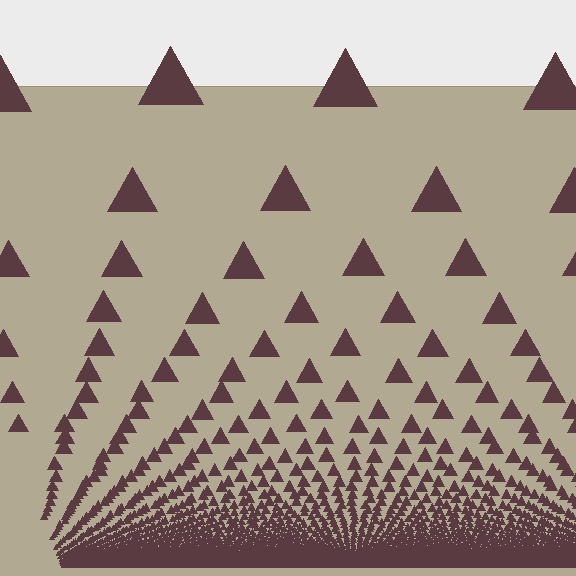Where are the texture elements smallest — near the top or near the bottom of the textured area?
Near the bottom.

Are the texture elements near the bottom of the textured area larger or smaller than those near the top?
Smaller. The gradient is inverted — elements near the bottom are smaller and denser.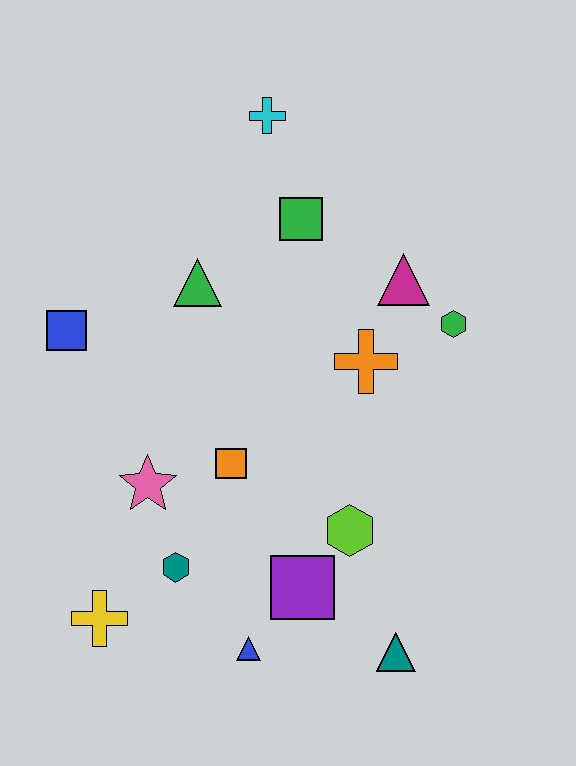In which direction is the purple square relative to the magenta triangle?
The purple square is below the magenta triangle.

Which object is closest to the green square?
The cyan cross is closest to the green square.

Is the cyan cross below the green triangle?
No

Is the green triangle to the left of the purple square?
Yes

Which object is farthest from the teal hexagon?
The cyan cross is farthest from the teal hexagon.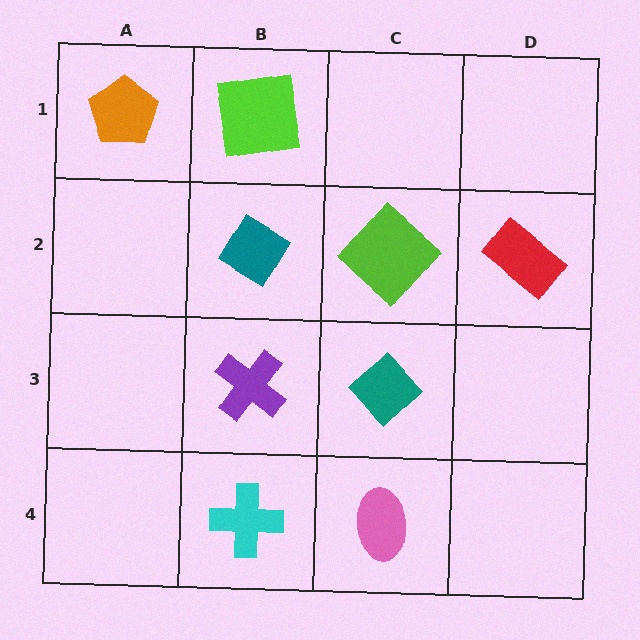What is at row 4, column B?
A cyan cross.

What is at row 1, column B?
A lime square.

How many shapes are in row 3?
2 shapes.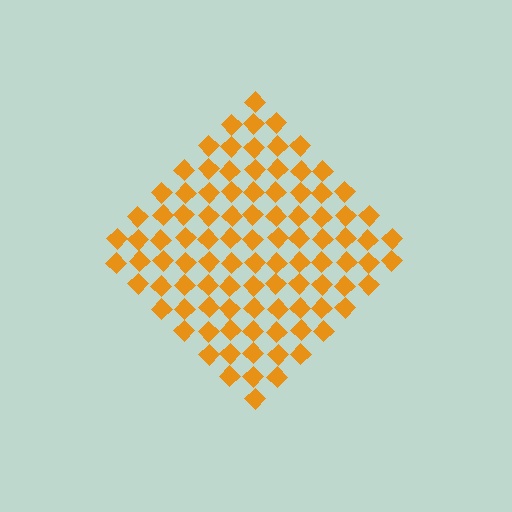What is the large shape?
The large shape is a diamond.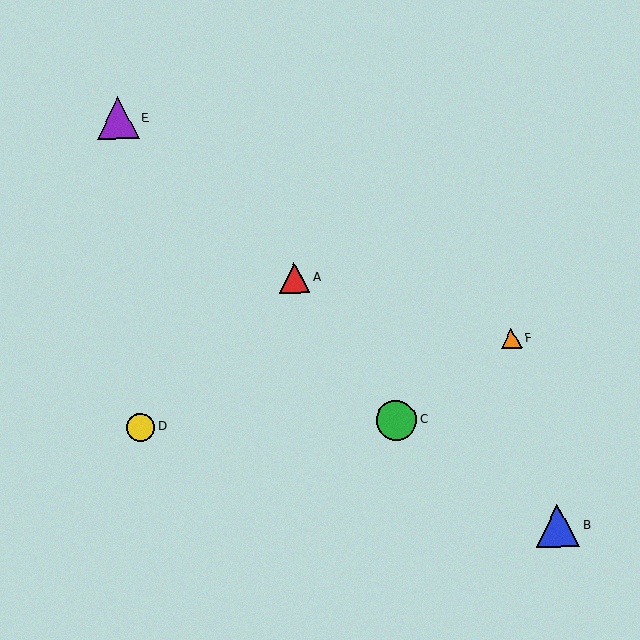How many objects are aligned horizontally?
2 objects (C, D) are aligned horizontally.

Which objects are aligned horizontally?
Objects C, D are aligned horizontally.